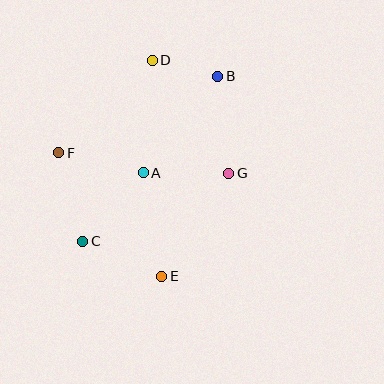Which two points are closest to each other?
Points B and D are closest to each other.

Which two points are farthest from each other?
Points D and E are farthest from each other.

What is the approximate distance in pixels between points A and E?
The distance between A and E is approximately 105 pixels.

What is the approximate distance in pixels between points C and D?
The distance between C and D is approximately 194 pixels.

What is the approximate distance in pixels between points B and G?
The distance between B and G is approximately 98 pixels.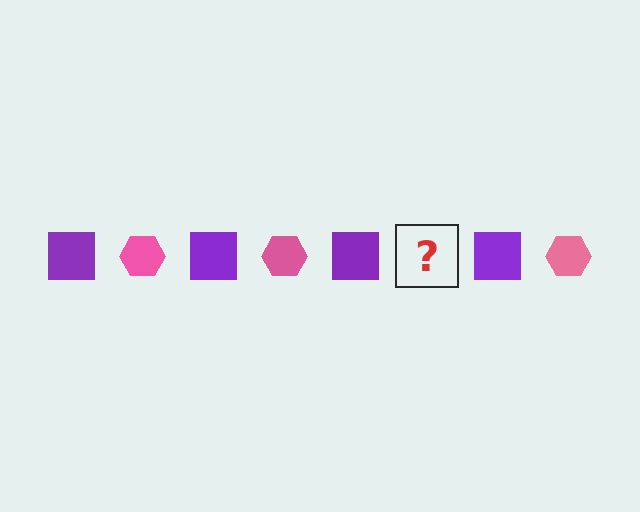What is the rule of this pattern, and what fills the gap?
The rule is that the pattern alternates between purple square and pink hexagon. The gap should be filled with a pink hexagon.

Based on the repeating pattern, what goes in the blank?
The blank should be a pink hexagon.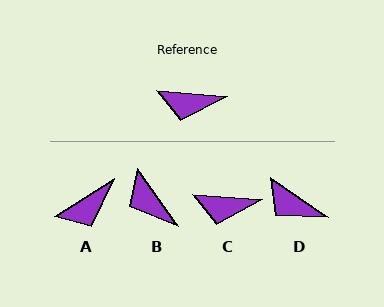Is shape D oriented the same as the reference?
No, it is off by about 30 degrees.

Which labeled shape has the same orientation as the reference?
C.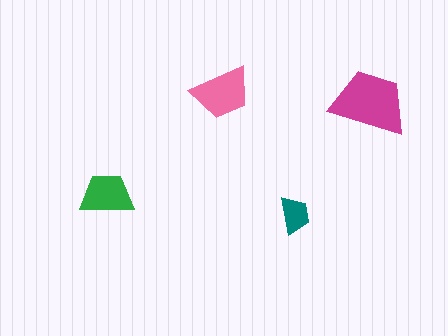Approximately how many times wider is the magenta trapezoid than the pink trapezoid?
About 1.5 times wider.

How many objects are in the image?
There are 4 objects in the image.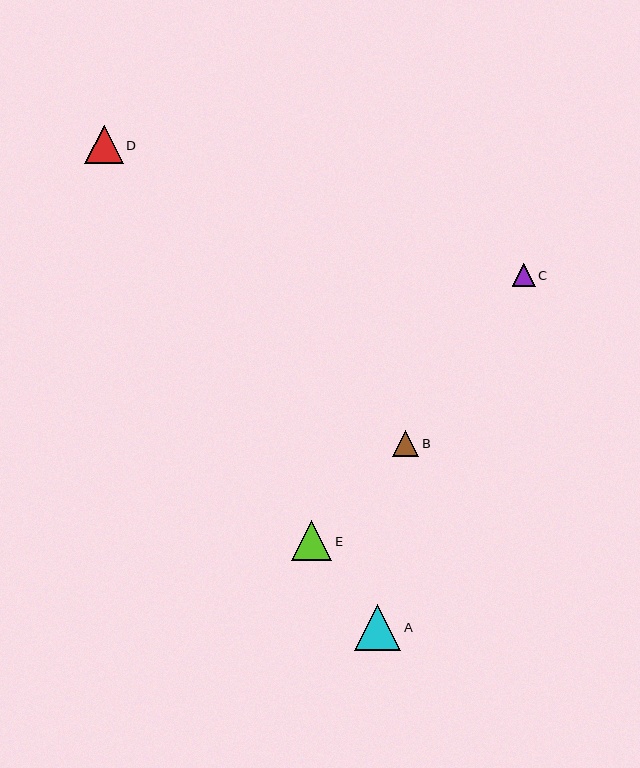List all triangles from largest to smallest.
From largest to smallest: A, E, D, B, C.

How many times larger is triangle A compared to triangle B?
Triangle A is approximately 1.8 times the size of triangle B.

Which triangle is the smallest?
Triangle C is the smallest with a size of approximately 23 pixels.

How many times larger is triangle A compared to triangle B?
Triangle A is approximately 1.8 times the size of triangle B.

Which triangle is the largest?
Triangle A is the largest with a size of approximately 46 pixels.